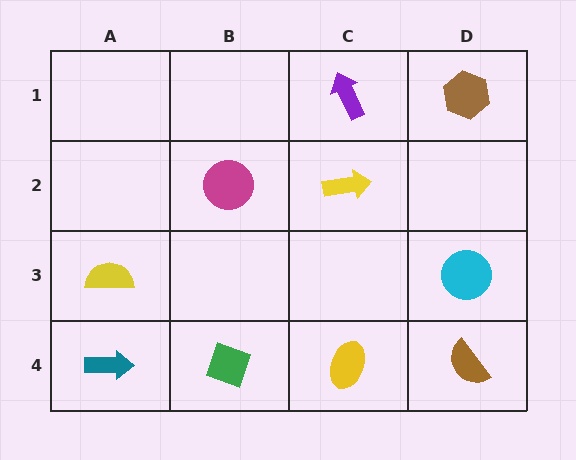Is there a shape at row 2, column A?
No, that cell is empty.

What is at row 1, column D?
A brown hexagon.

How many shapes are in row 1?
2 shapes.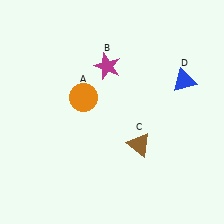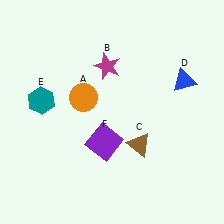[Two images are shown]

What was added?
A teal hexagon (E), a purple square (F) were added in Image 2.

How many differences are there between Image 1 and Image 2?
There are 2 differences between the two images.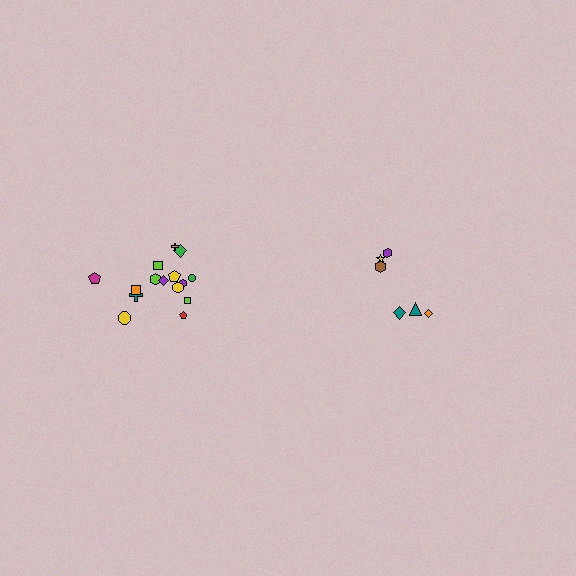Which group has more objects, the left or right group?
The left group.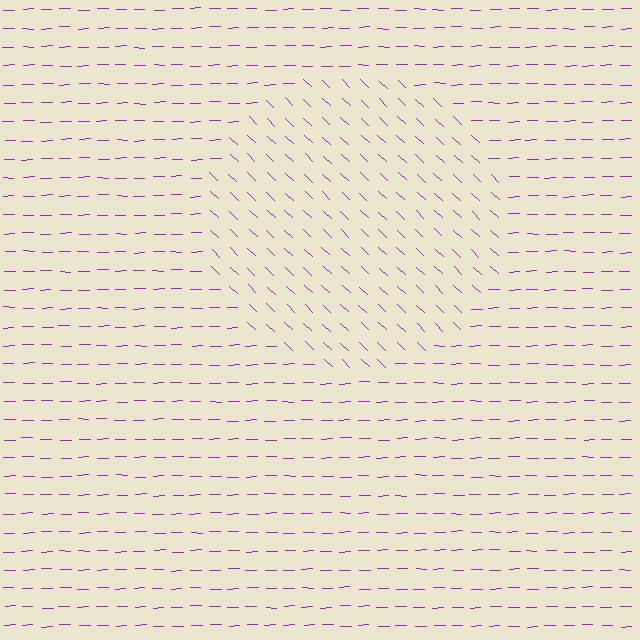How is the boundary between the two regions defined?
The boundary is defined purely by a change in line orientation (approximately 45 degrees difference). All lines are the same color and thickness.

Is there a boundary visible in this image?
Yes, there is a texture boundary formed by a change in line orientation.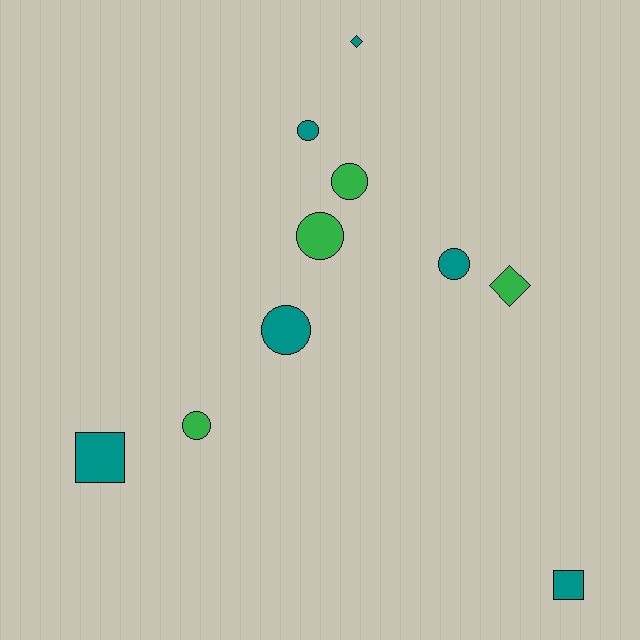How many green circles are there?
There are 3 green circles.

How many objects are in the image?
There are 10 objects.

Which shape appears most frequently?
Circle, with 6 objects.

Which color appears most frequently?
Teal, with 6 objects.